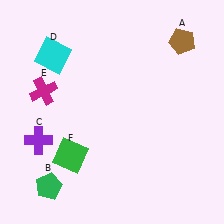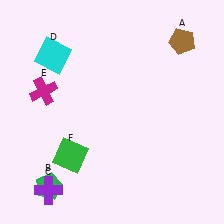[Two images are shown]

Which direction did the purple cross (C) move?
The purple cross (C) moved down.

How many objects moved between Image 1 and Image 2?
1 object moved between the two images.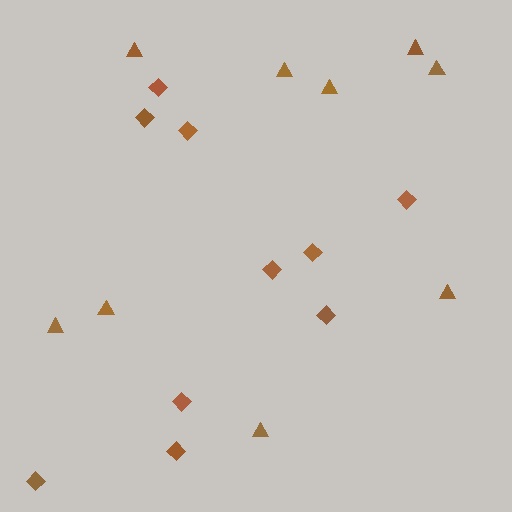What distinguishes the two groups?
There are 2 groups: one group of diamonds (10) and one group of triangles (9).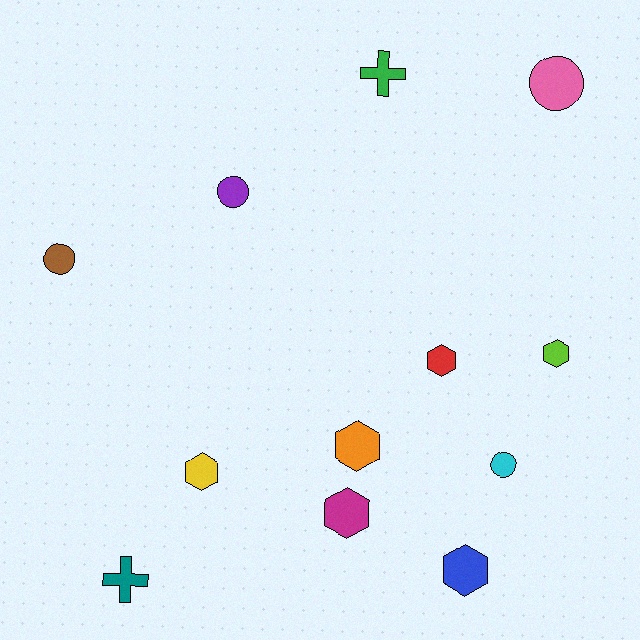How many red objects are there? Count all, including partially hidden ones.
There is 1 red object.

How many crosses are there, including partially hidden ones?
There are 2 crosses.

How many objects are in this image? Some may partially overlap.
There are 12 objects.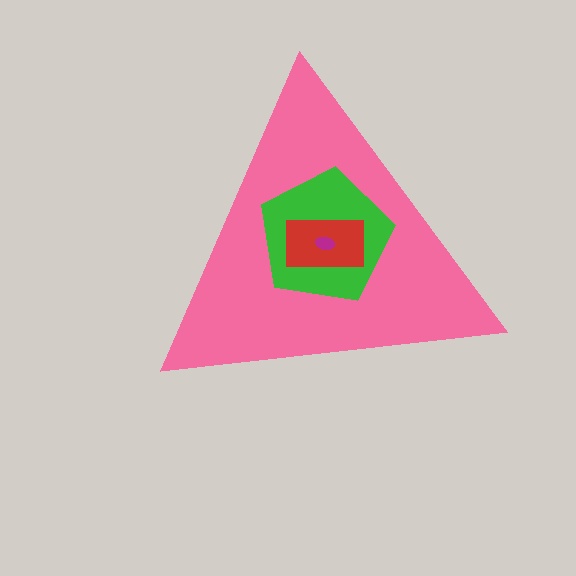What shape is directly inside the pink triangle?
The green pentagon.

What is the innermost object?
The magenta ellipse.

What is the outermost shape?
The pink triangle.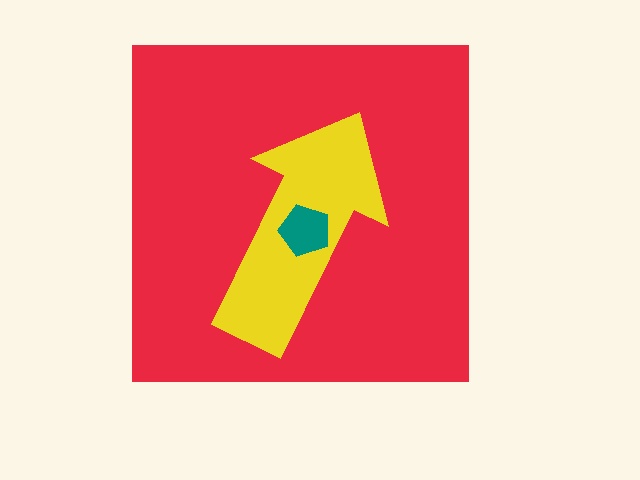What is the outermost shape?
The red square.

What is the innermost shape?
The teal pentagon.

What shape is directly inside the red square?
The yellow arrow.